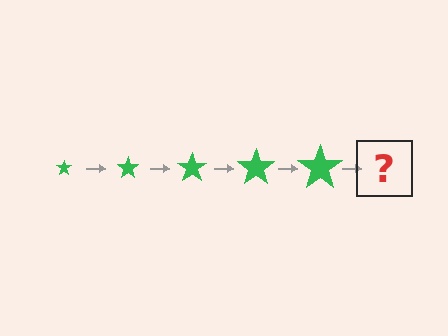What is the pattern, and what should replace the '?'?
The pattern is that the star gets progressively larger each step. The '?' should be a green star, larger than the previous one.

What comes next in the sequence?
The next element should be a green star, larger than the previous one.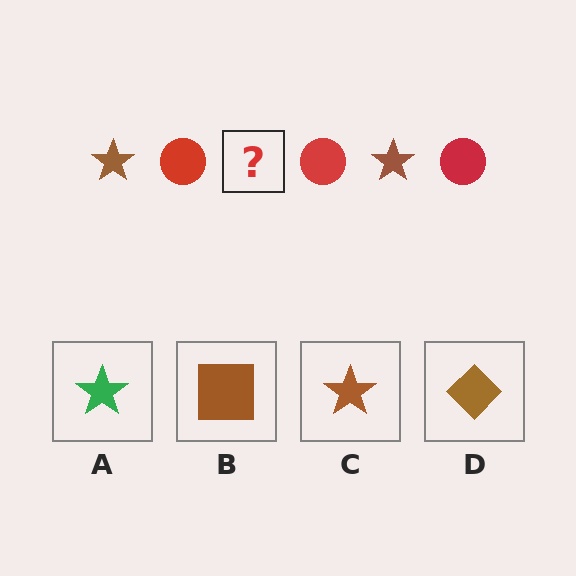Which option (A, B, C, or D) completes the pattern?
C.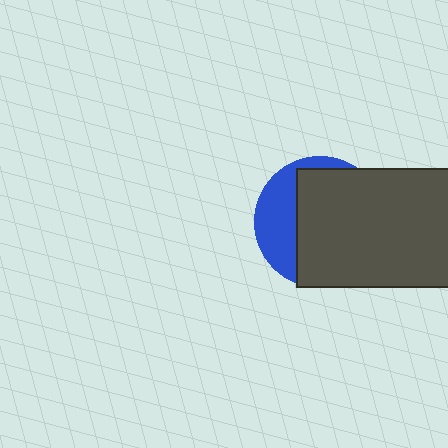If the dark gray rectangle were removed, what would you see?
You would see the complete blue circle.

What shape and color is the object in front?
The object in front is a dark gray rectangle.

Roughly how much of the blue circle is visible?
A small part of it is visible (roughly 31%).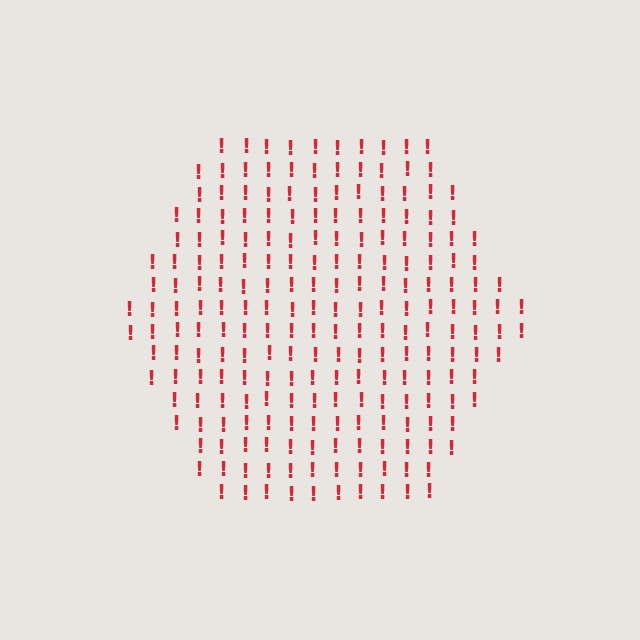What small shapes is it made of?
It is made of small exclamation marks.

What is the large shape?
The large shape is a hexagon.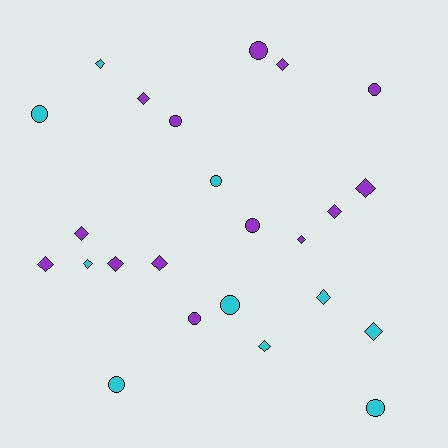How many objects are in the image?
There are 24 objects.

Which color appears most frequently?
Purple, with 14 objects.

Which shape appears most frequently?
Diamond, with 14 objects.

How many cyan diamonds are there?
There are 5 cyan diamonds.